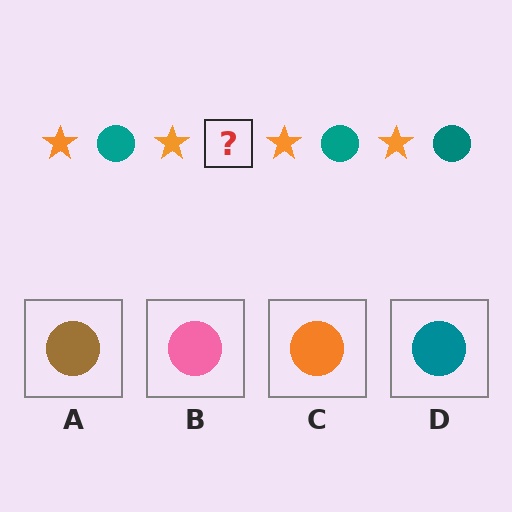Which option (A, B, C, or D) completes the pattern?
D.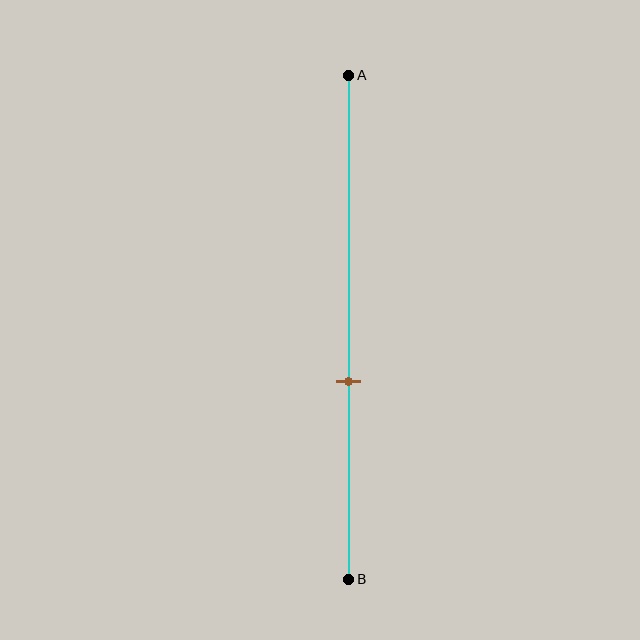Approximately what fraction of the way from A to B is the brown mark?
The brown mark is approximately 60% of the way from A to B.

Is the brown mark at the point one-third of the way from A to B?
No, the mark is at about 60% from A, not at the 33% one-third point.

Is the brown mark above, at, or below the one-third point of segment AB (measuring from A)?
The brown mark is below the one-third point of segment AB.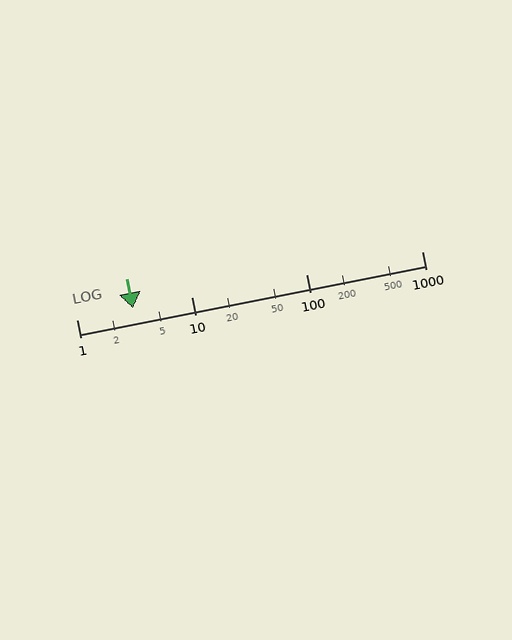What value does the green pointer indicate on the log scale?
The pointer indicates approximately 3.1.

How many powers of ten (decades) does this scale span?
The scale spans 3 decades, from 1 to 1000.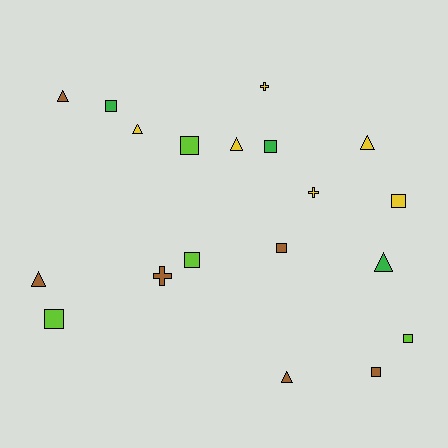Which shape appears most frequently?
Square, with 9 objects.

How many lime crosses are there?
There are no lime crosses.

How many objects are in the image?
There are 19 objects.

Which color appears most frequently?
Brown, with 6 objects.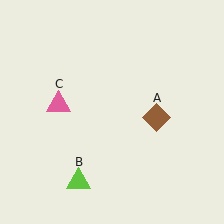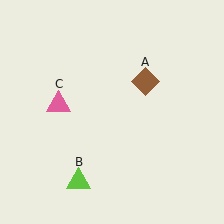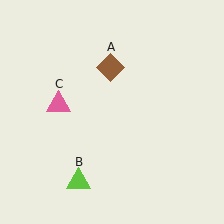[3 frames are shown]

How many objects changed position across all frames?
1 object changed position: brown diamond (object A).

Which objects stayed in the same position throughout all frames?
Lime triangle (object B) and pink triangle (object C) remained stationary.